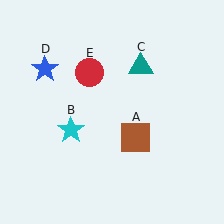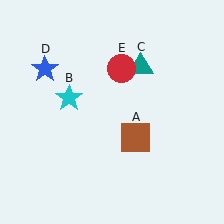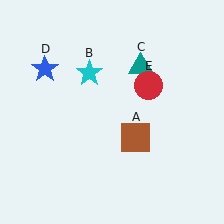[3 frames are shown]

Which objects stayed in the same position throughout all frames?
Brown square (object A) and teal triangle (object C) and blue star (object D) remained stationary.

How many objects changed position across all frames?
2 objects changed position: cyan star (object B), red circle (object E).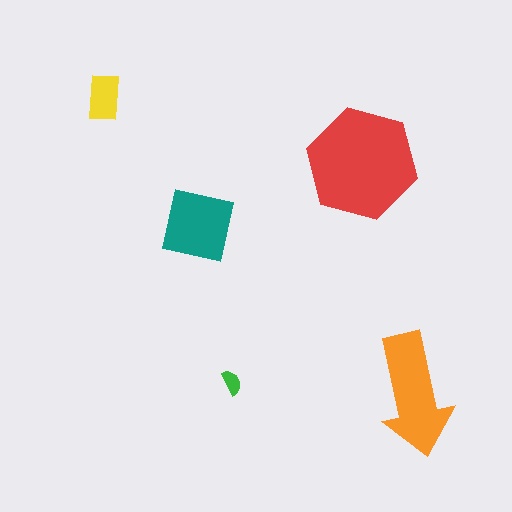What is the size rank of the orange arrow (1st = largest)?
2nd.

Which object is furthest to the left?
The yellow rectangle is leftmost.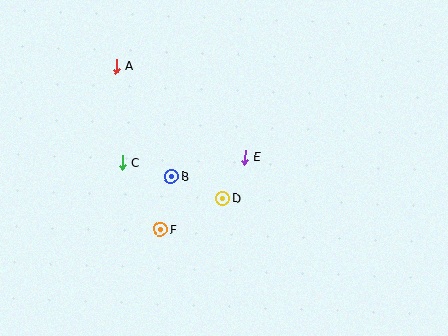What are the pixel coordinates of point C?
Point C is at (122, 162).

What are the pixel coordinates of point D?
Point D is at (223, 198).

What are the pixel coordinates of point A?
Point A is at (116, 66).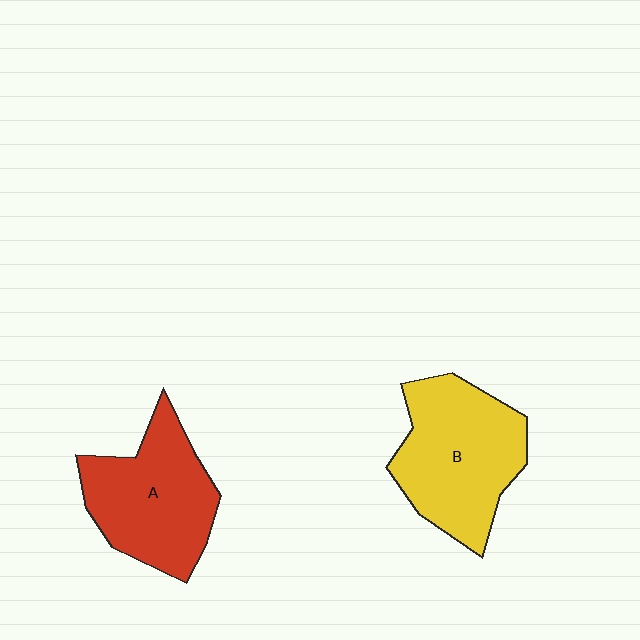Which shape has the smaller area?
Shape A (red).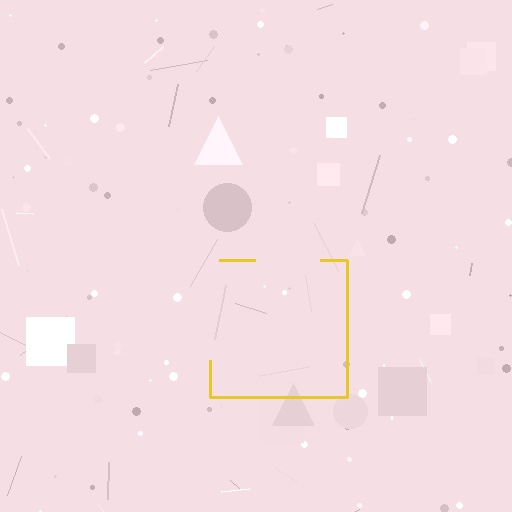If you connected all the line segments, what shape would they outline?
They would outline a square.